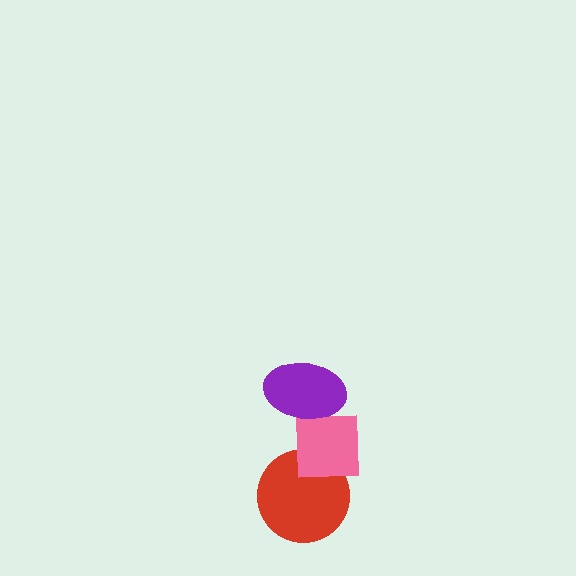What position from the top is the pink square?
The pink square is 2nd from the top.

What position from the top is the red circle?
The red circle is 3rd from the top.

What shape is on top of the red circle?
The pink square is on top of the red circle.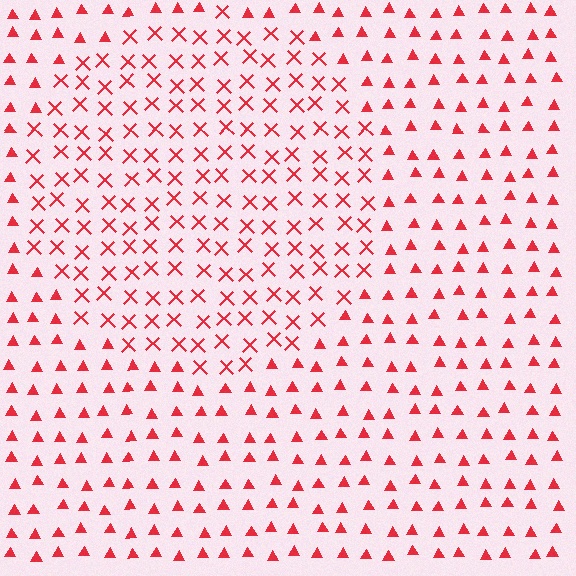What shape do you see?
I see a circle.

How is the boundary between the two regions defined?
The boundary is defined by a change in element shape: X marks inside vs. triangles outside. All elements share the same color and spacing.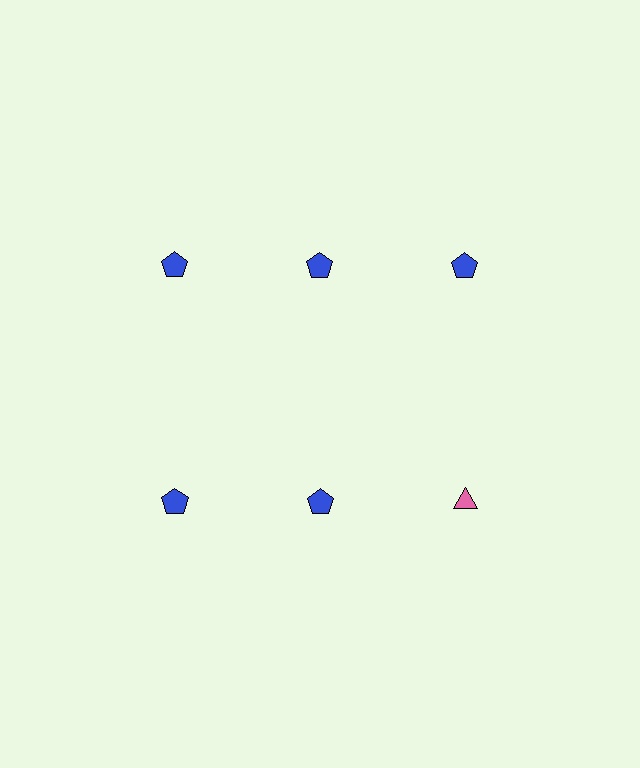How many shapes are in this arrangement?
There are 6 shapes arranged in a grid pattern.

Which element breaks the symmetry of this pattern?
The pink triangle in the second row, center column breaks the symmetry. All other shapes are blue pentagons.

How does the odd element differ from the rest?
It differs in both color (pink instead of blue) and shape (triangle instead of pentagon).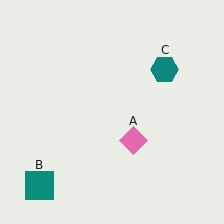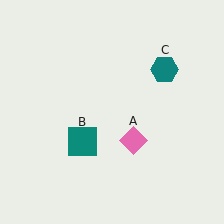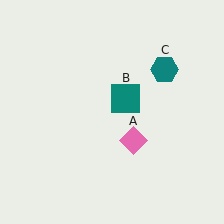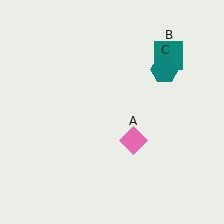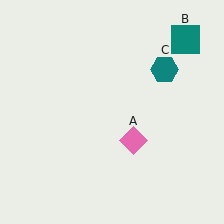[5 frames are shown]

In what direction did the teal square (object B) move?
The teal square (object B) moved up and to the right.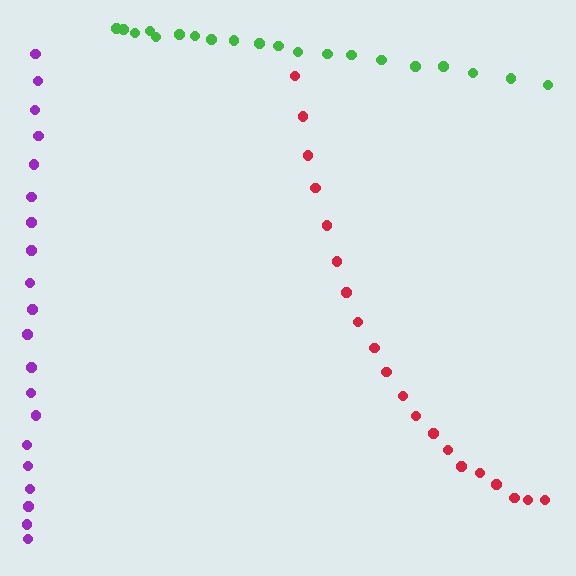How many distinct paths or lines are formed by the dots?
There are 3 distinct paths.